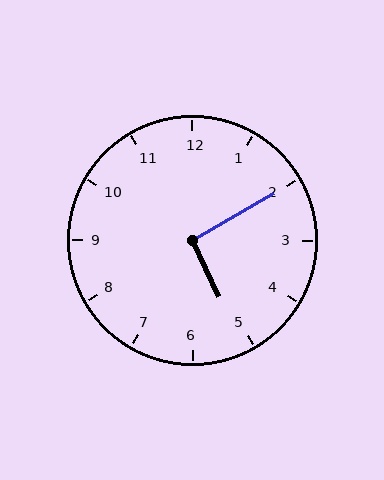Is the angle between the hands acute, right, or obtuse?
It is right.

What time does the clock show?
5:10.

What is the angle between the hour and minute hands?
Approximately 95 degrees.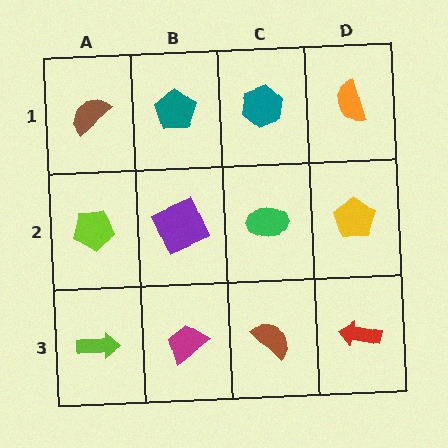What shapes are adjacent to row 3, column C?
A green ellipse (row 2, column C), a magenta trapezoid (row 3, column B), a red arrow (row 3, column D).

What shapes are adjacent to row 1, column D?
A yellow pentagon (row 2, column D), a teal hexagon (row 1, column C).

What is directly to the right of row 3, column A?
A magenta trapezoid.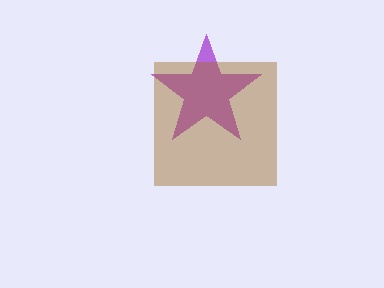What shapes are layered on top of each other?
The layered shapes are: a purple star, a brown square.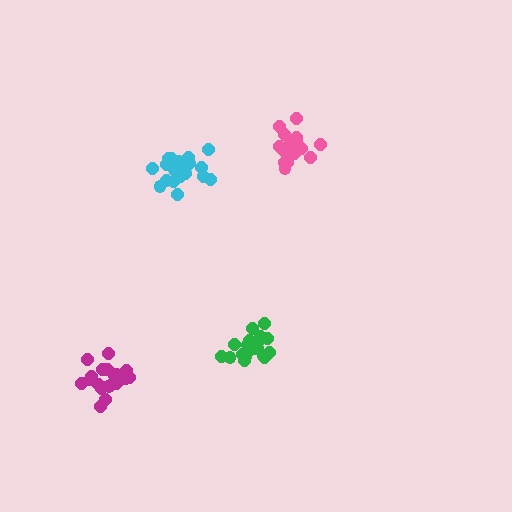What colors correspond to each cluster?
The clusters are colored: green, magenta, pink, cyan.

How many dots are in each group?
Group 1: 20 dots, Group 2: 21 dots, Group 3: 17 dots, Group 4: 20 dots (78 total).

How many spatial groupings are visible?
There are 4 spatial groupings.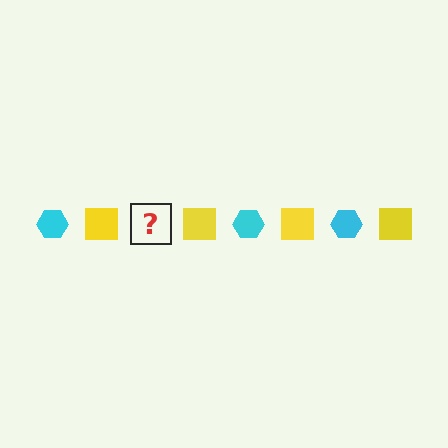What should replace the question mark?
The question mark should be replaced with a cyan hexagon.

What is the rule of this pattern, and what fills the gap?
The rule is that the pattern alternates between cyan hexagon and yellow square. The gap should be filled with a cyan hexagon.